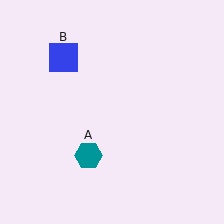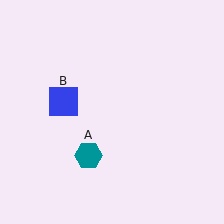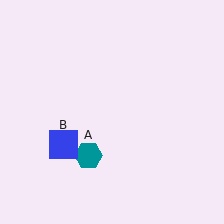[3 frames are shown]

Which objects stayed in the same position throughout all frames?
Teal hexagon (object A) remained stationary.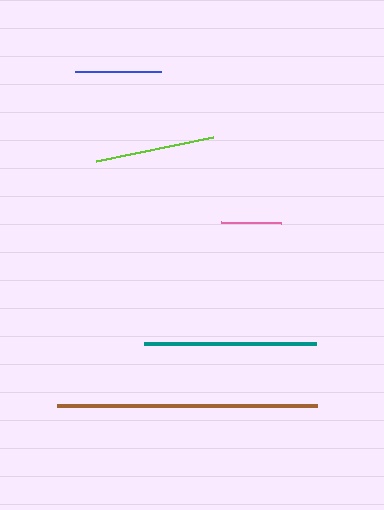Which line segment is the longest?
The brown line is the longest at approximately 260 pixels.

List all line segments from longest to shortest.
From longest to shortest: brown, teal, lime, blue, pink.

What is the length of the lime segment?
The lime segment is approximately 120 pixels long.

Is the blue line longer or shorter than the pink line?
The blue line is longer than the pink line.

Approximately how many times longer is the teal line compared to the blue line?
The teal line is approximately 2.0 times the length of the blue line.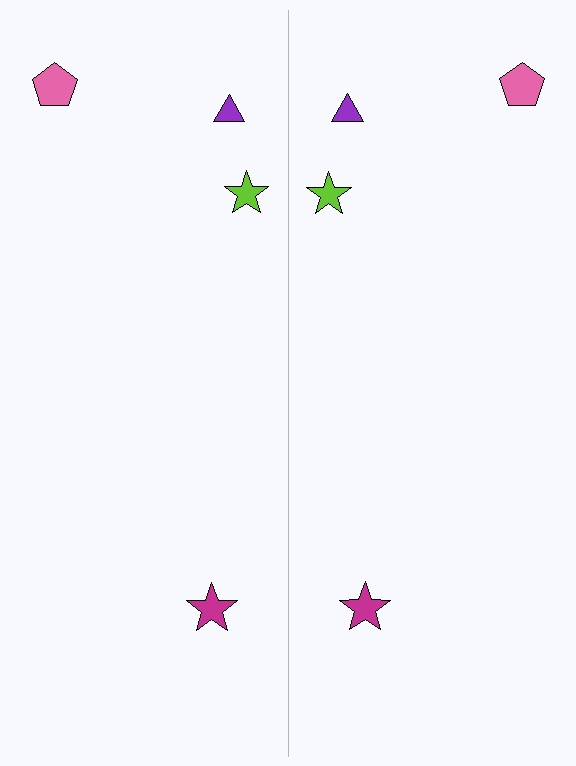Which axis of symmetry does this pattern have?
The pattern has a vertical axis of symmetry running through the center of the image.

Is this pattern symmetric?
Yes, this pattern has bilateral (reflection) symmetry.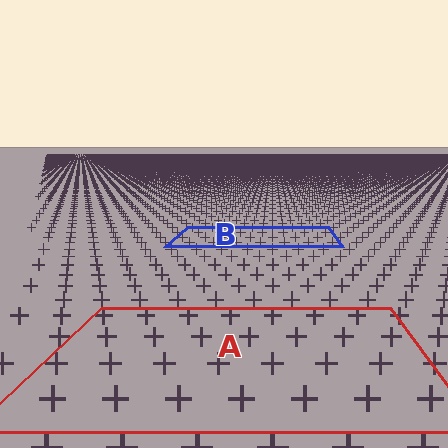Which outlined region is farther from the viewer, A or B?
Region B is farther from the viewer — the texture elements inside it appear smaller and more densely packed.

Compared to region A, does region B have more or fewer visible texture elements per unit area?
Region B has more texture elements per unit area — they are packed more densely because it is farther away.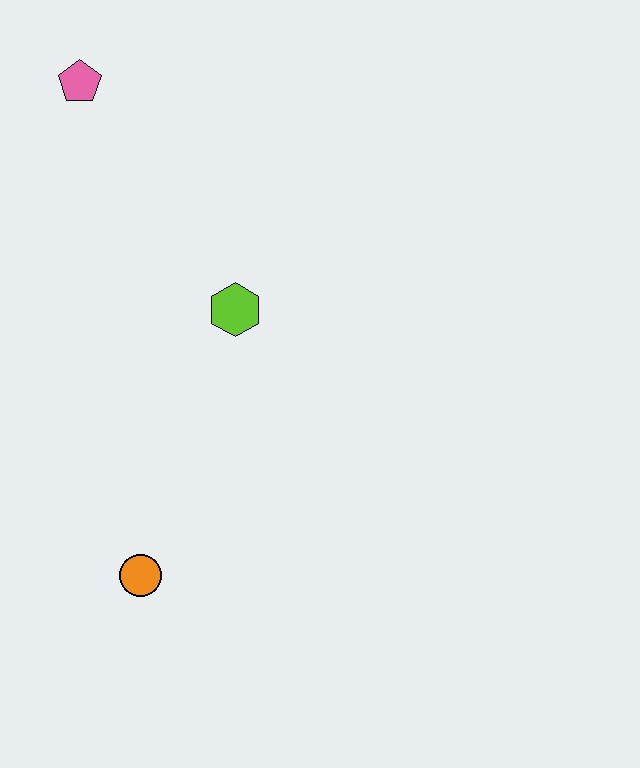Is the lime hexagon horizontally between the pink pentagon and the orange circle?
No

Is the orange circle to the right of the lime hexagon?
No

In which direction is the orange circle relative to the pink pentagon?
The orange circle is below the pink pentagon.